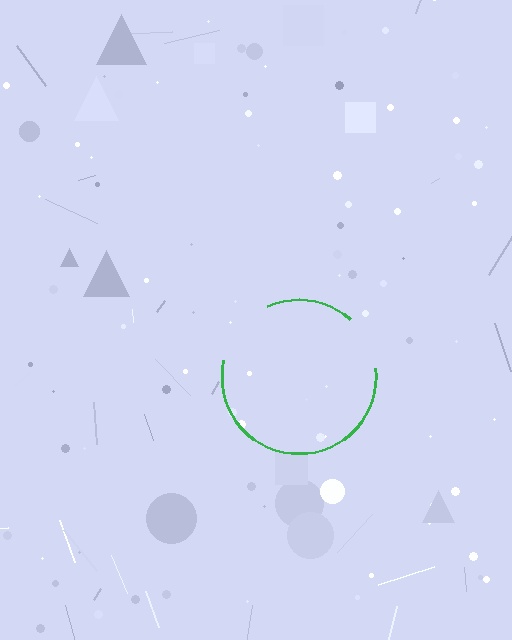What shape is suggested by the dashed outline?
The dashed outline suggests a circle.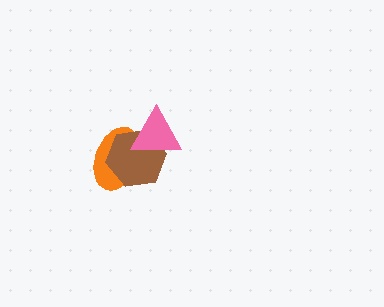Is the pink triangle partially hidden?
No, no other shape covers it.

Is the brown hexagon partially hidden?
Yes, it is partially covered by another shape.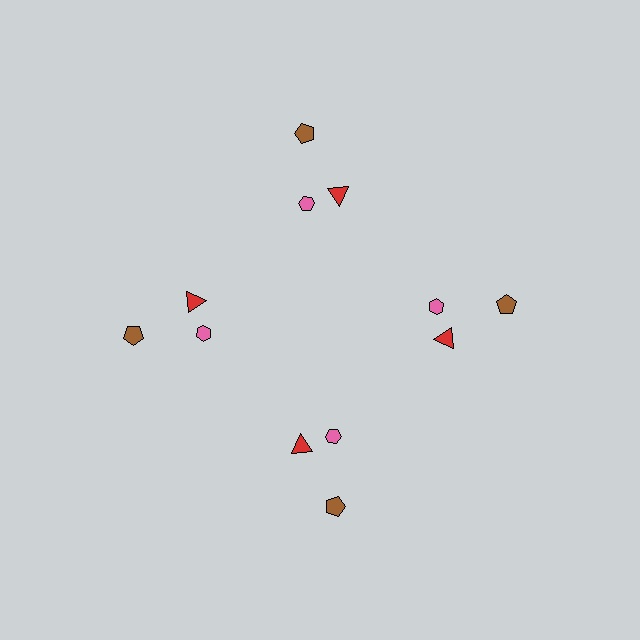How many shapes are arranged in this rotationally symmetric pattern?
There are 12 shapes, arranged in 4 groups of 3.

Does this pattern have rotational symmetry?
Yes, this pattern has 4-fold rotational symmetry. It looks the same after rotating 90 degrees around the center.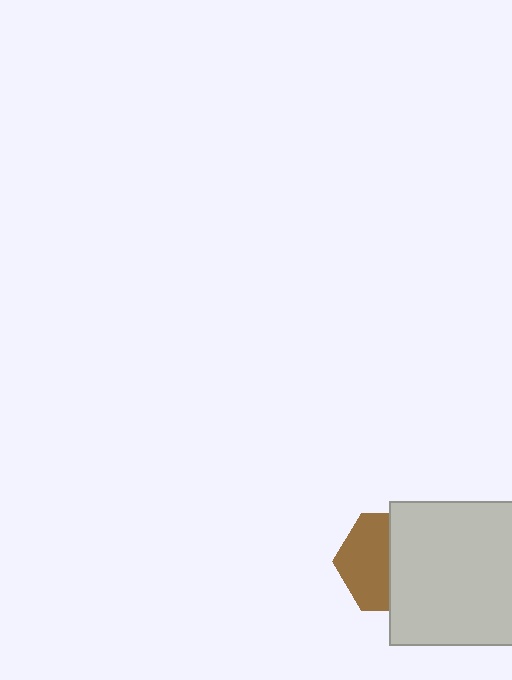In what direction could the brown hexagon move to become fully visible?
The brown hexagon could move left. That would shift it out from behind the light gray square entirely.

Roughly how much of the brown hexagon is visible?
About half of it is visible (roughly 50%).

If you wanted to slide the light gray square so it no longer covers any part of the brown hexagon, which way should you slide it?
Slide it right — that is the most direct way to separate the two shapes.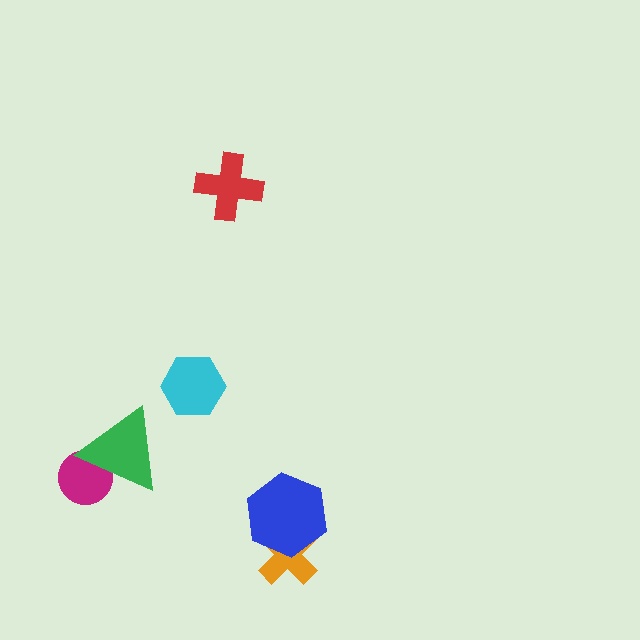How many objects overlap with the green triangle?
1 object overlaps with the green triangle.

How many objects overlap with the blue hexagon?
1 object overlaps with the blue hexagon.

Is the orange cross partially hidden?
Yes, it is partially covered by another shape.